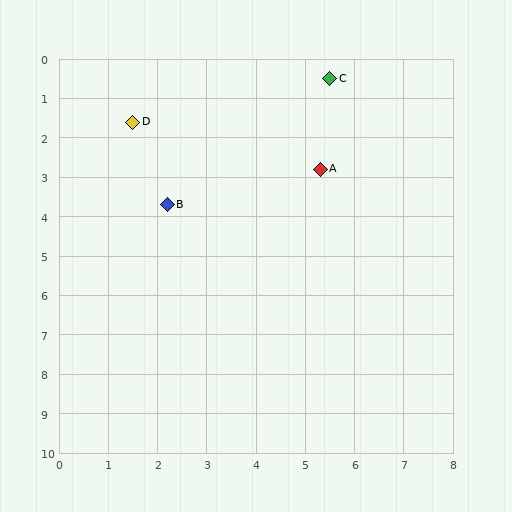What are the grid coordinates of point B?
Point B is at approximately (2.2, 3.7).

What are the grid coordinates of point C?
Point C is at approximately (5.5, 0.5).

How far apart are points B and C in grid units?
Points B and C are about 4.6 grid units apart.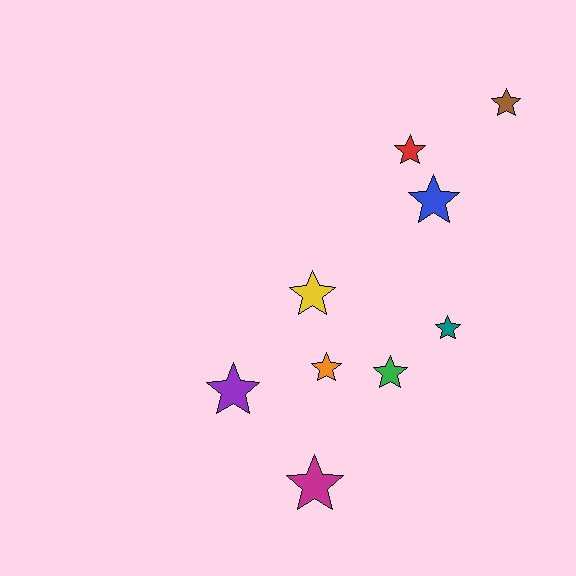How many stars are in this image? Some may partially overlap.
There are 9 stars.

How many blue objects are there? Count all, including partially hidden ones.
There is 1 blue object.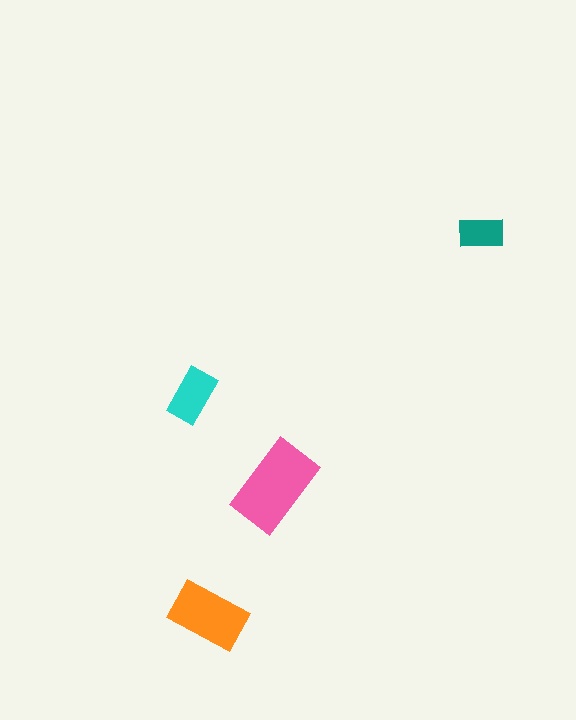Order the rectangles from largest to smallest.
the pink one, the orange one, the cyan one, the teal one.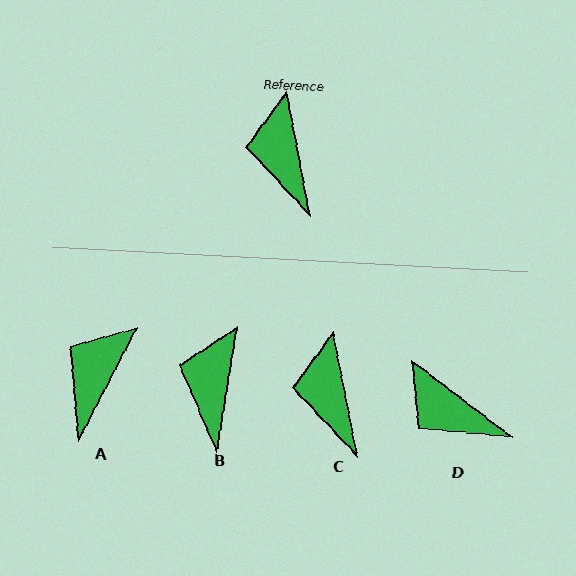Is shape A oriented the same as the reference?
No, it is off by about 38 degrees.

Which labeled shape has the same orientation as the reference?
C.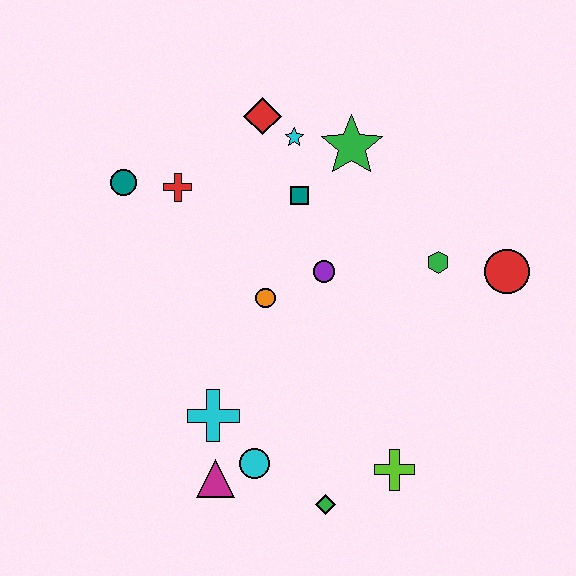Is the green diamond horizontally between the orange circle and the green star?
Yes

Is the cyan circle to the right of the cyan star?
No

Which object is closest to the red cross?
The teal circle is closest to the red cross.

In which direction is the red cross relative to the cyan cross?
The red cross is above the cyan cross.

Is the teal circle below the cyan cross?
No